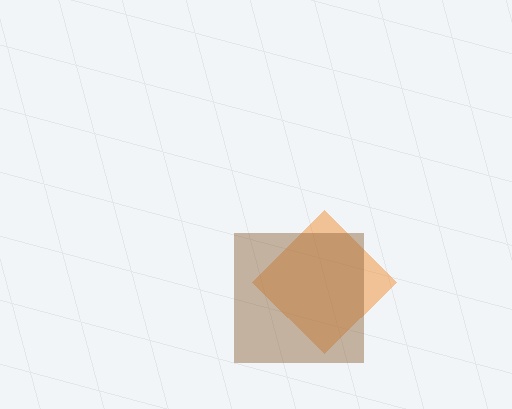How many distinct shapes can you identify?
There are 2 distinct shapes: an orange diamond, a brown square.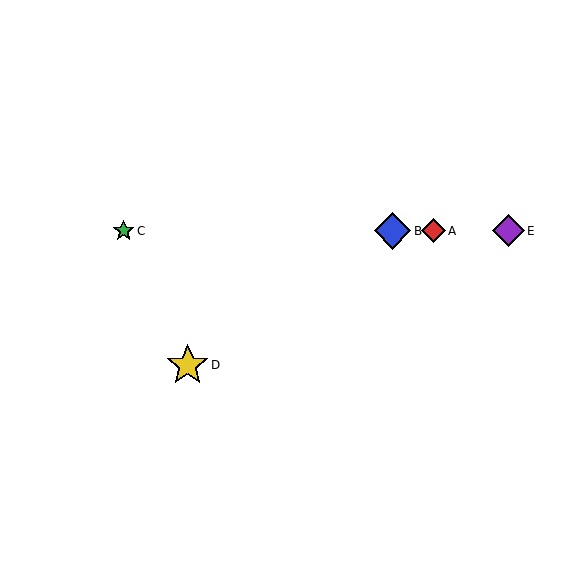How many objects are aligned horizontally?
4 objects (A, B, C, E) are aligned horizontally.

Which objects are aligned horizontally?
Objects A, B, C, E are aligned horizontally.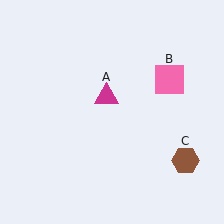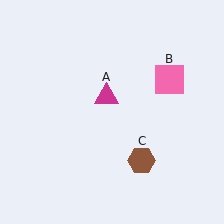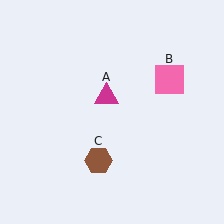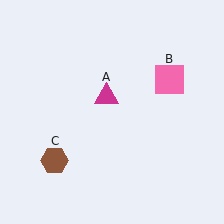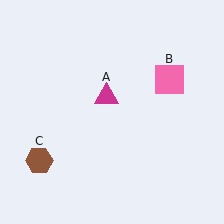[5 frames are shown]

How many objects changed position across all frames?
1 object changed position: brown hexagon (object C).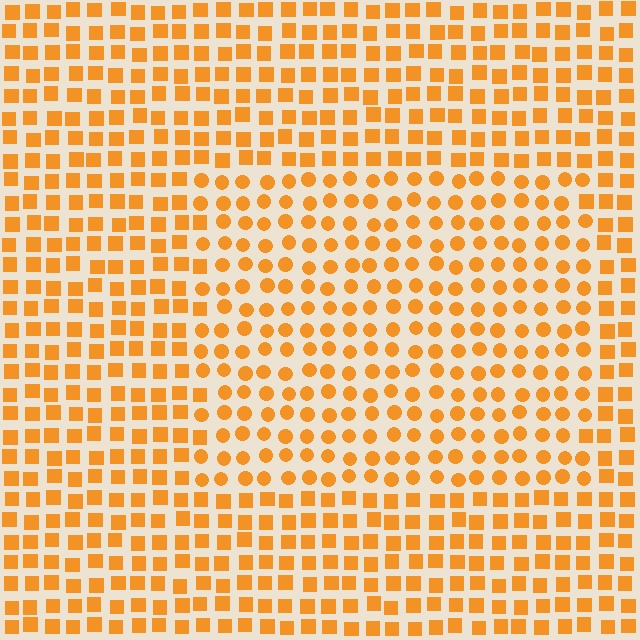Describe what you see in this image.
The image is filled with small orange elements arranged in a uniform grid. A rectangle-shaped region contains circles, while the surrounding area contains squares. The boundary is defined purely by the change in element shape.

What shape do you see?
I see a rectangle.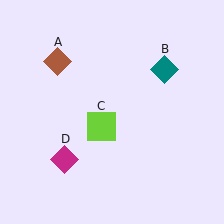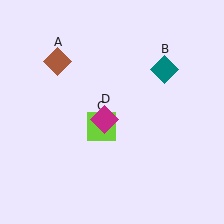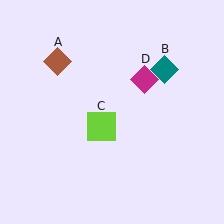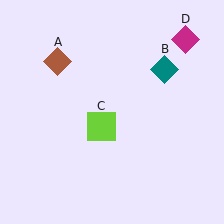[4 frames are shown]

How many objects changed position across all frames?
1 object changed position: magenta diamond (object D).